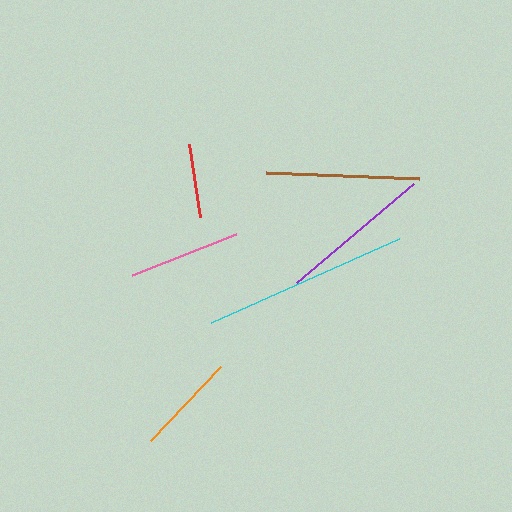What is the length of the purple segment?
The purple segment is approximately 153 pixels long.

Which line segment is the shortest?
The red line is the shortest at approximately 74 pixels.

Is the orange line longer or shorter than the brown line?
The brown line is longer than the orange line.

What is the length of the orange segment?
The orange segment is approximately 102 pixels long.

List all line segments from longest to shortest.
From longest to shortest: cyan, brown, purple, pink, orange, red.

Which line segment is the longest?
The cyan line is the longest at approximately 206 pixels.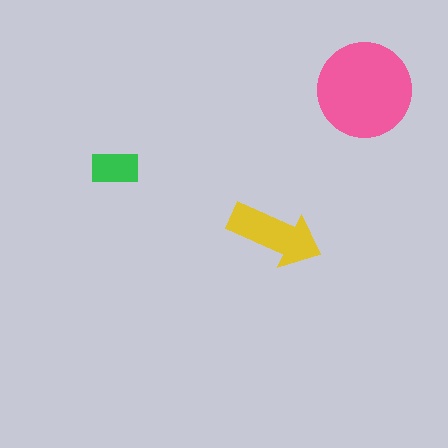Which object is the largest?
The pink circle.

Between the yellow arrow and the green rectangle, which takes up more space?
The yellow arrow.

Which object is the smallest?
The green rectangle.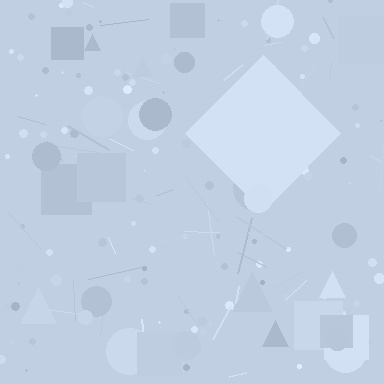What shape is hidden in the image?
A diamond is hidden in the image.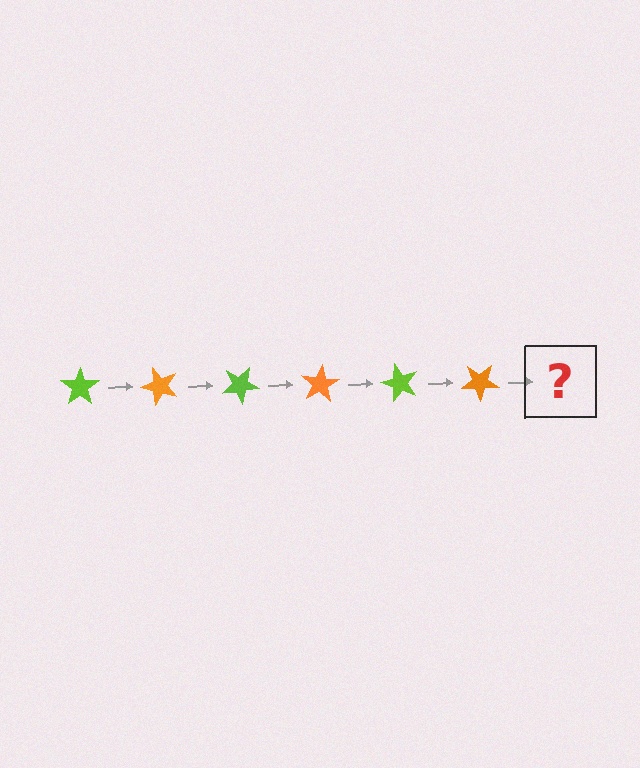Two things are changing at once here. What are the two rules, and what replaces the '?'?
The two rules are that it rotates 50 degrees each step and the color cycles through lime and orange. The '?' should be a lime star, rotated 300 degrees from the start.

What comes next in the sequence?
The next element should be a lime star, rotated 300 degrees from the start.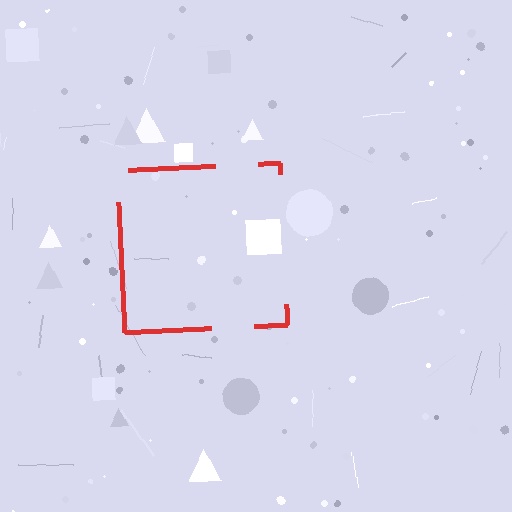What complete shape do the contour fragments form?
The contour fragments form a square.